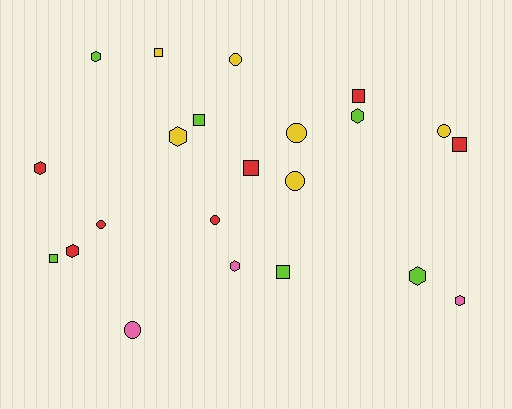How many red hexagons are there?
There are 2 red hexagons.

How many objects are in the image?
There are 22 objects.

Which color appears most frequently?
Red, with 7 objects.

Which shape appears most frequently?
Hexagon, with 8 objects.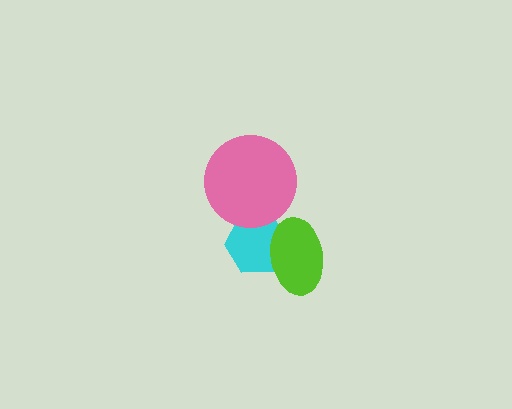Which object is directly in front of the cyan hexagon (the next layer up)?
The lime ellipse is directly in front of the cyan hexagon.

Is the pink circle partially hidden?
No, no other shape covers it.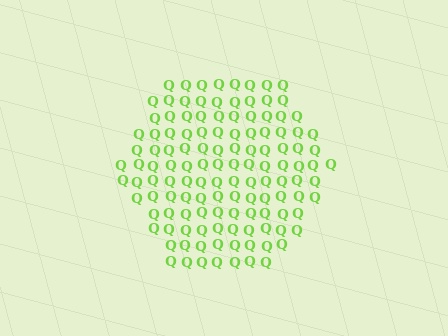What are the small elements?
The small elements are letter Q's.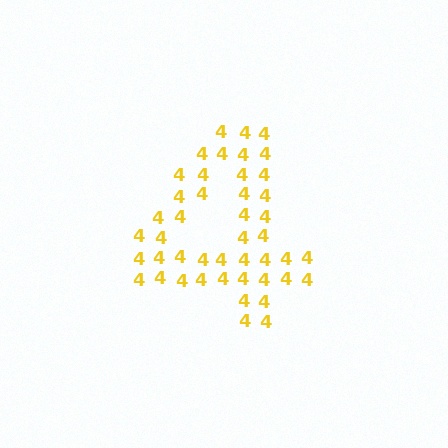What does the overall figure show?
The overall figure shows the digit 4.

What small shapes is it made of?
It is made of small digit 4's.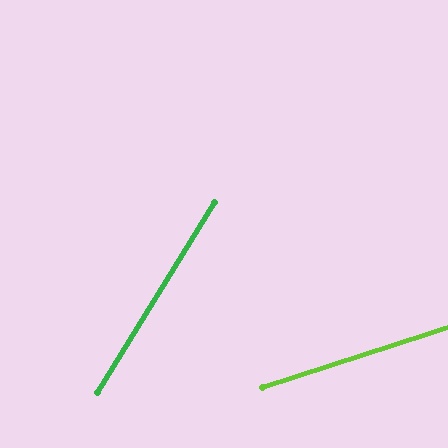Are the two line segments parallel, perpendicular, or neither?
Neither parallel nor perpendicular — they differ by about 40°.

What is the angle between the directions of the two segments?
Approximately 40 degrees.